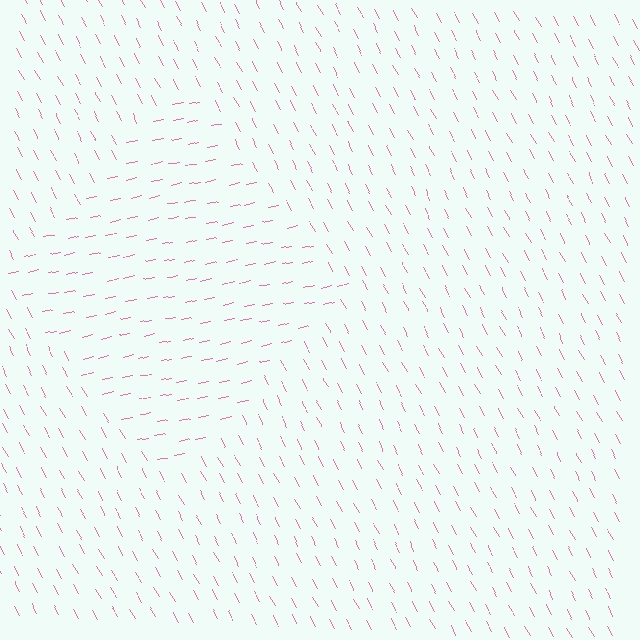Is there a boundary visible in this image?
Yes, there is a texture boundary formed by a change in line orientation.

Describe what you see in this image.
The image is filled with small pink line segments. A diamond region in the image has lines oriented differently from the surrounding lines, creating a visible texture boundary.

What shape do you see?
I see a diamond.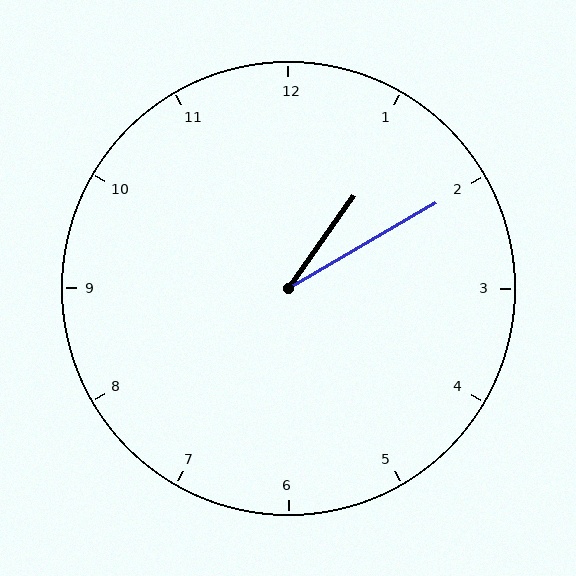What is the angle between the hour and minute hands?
Approximately 25 degrees.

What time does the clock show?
1:10.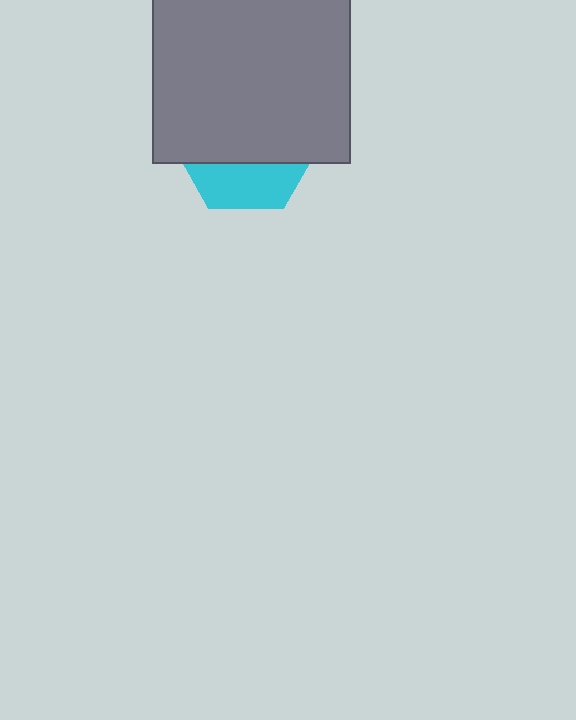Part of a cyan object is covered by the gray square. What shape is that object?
It is a hexagon.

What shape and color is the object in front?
The object in front is a gray square.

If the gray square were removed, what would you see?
You would see the complete cyan hexagon.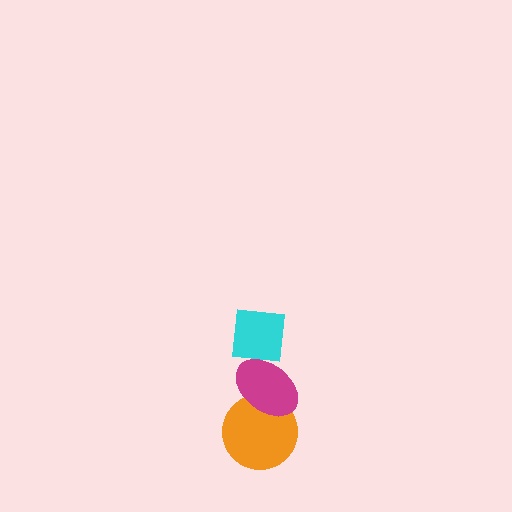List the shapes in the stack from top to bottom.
From top to bottom: the cyan square, the magenta ellipse, the orange circle.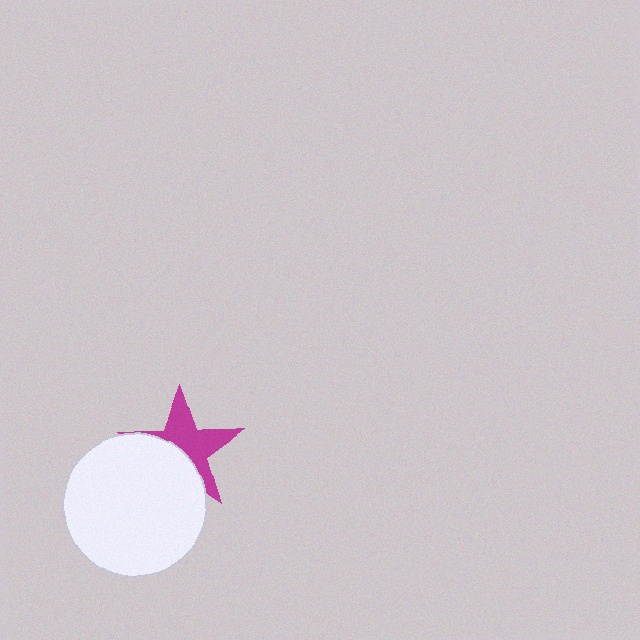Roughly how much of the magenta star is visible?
About half of it is visible (roughly 55%).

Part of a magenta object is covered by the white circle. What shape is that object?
It is a star.